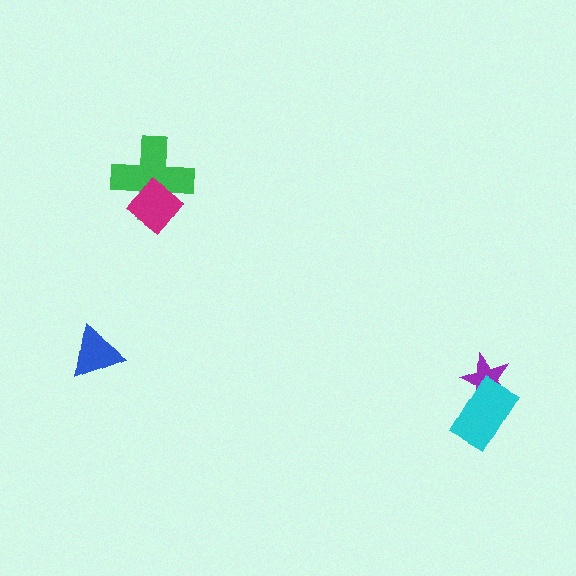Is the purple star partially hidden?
Yes, it is partially covered by another shape.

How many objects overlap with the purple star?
1 object overlaps with the purple star.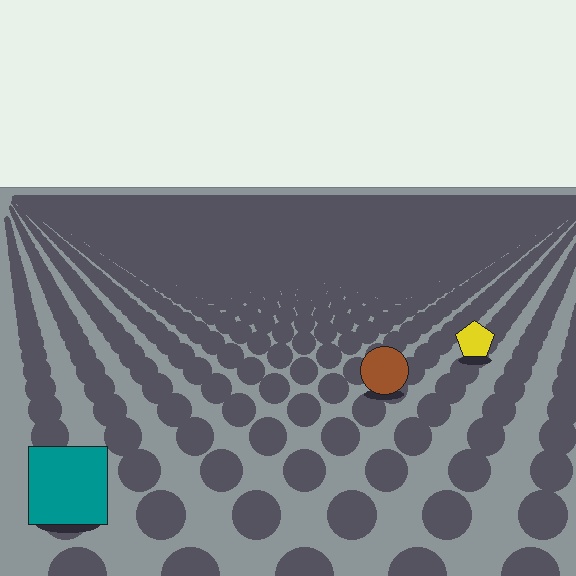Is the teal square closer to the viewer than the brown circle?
Yes. The teal square is closer — you can tell from the texture gradient: the ground texture is coarser near it.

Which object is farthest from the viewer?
The yellow pentagon is farthest from the viewer. It appears smaller and the ground texture around it is denser.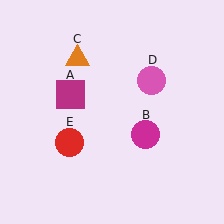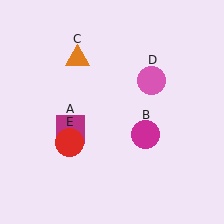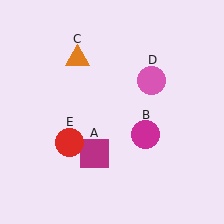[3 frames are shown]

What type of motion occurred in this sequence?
The magenta square (object A) rotated counterclockwise around the center of the scene.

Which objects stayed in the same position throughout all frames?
Magenta circle (object B) and orange triangle (object C) and pink circle (object D) and red circle (object E) remained stationary.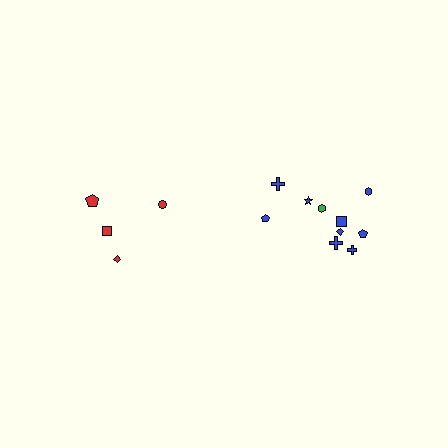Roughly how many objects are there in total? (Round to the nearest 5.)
Roughly 15 objects in total.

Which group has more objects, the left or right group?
The right group.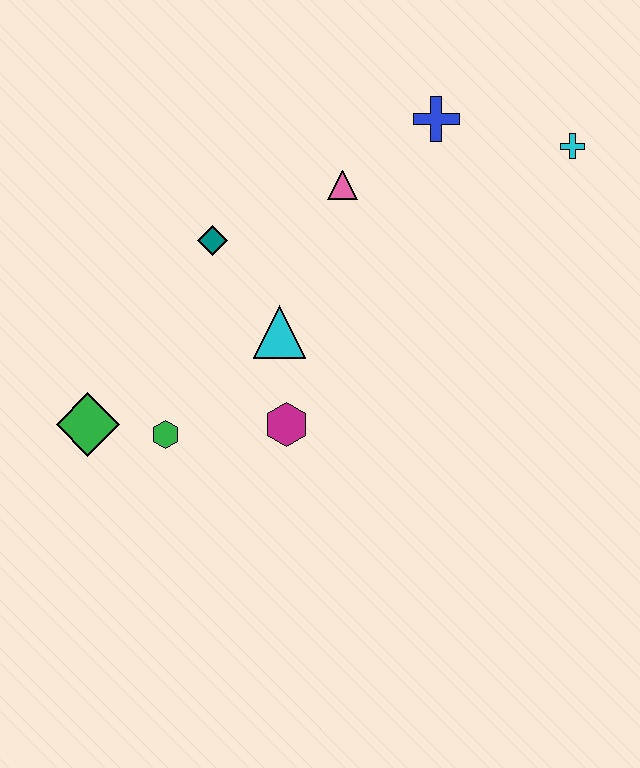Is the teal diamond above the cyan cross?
No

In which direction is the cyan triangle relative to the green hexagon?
The cyan triangle is to the right of the green hexagon.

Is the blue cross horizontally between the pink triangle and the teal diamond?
No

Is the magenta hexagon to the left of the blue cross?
Yes